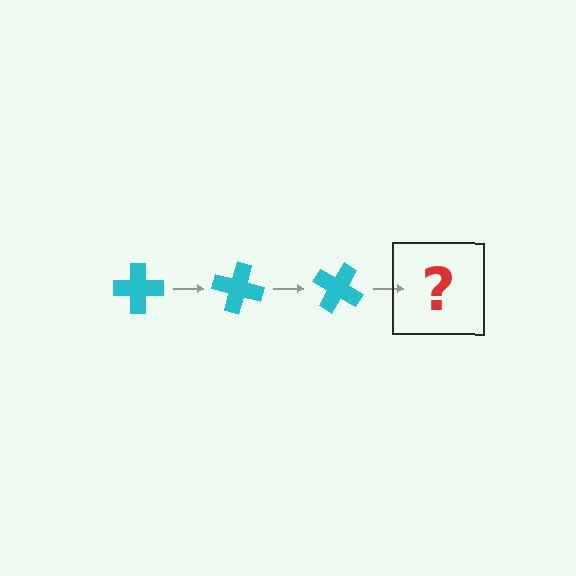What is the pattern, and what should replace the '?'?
The pattern is that the cross rotates 15 degrees each step. The '?' should be a cyan cross rotated 45 degrees.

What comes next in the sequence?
The next element should be a cyan cross rotated 45 degrees.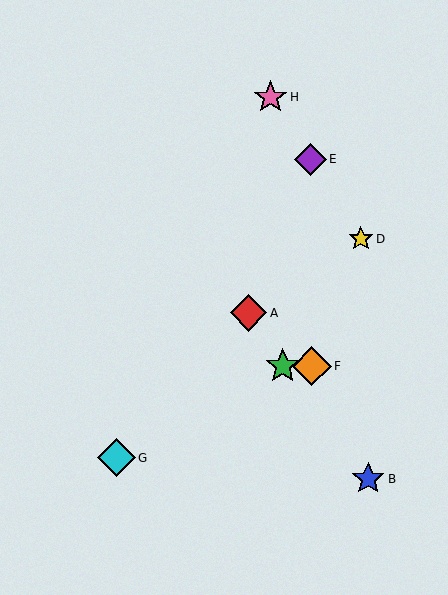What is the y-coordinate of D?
Object D is at y≈239.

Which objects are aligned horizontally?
Objects C, F are aligned horizontally.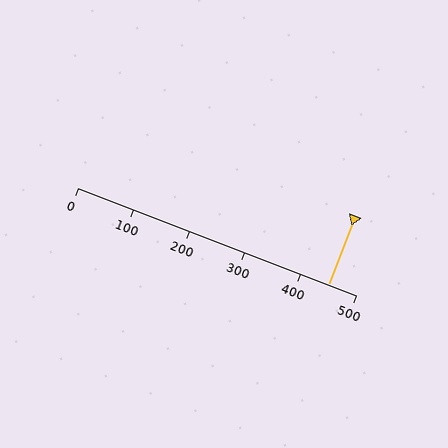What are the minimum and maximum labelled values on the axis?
The axis runs from 0 to 500.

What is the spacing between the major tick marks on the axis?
The major ticks are spaced 100 apart.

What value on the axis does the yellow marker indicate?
The marker indicates approximately 450.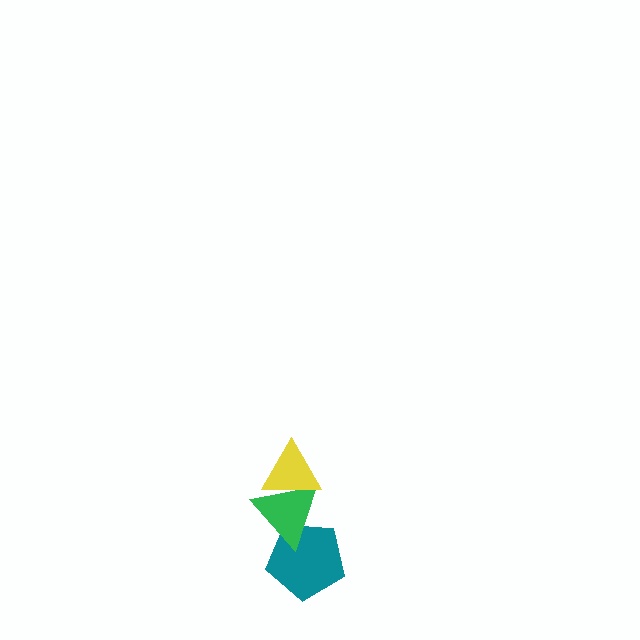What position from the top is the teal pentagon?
The teal pentagon is 3rd from the top.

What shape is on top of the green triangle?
The yellow triangle is on top of the green triangle.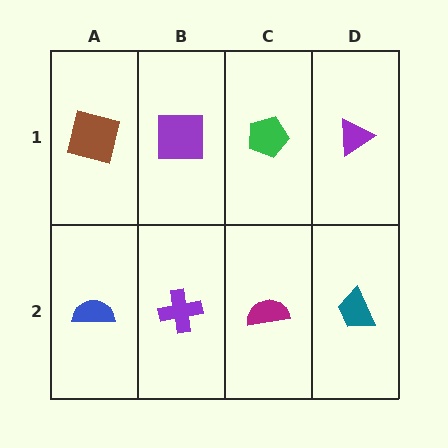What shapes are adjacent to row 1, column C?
A magenta semicircle (row 2, column C), a purple square (row 1, column B), a purple triangle (row 1, column D).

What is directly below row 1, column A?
A blue semicircle.